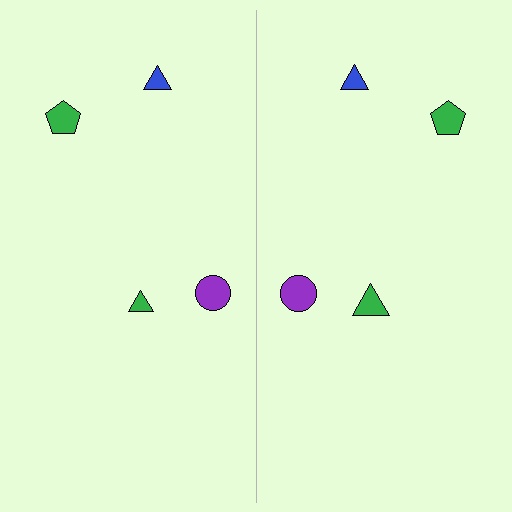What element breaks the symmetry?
The green triangle on the right side has a different size than its mirror counterpart.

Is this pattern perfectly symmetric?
No, the pattern is not perfectly symmetric. The green triangle on the right side has a different size than its mirror counterpart.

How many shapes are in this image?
There are 8 shapes in this image.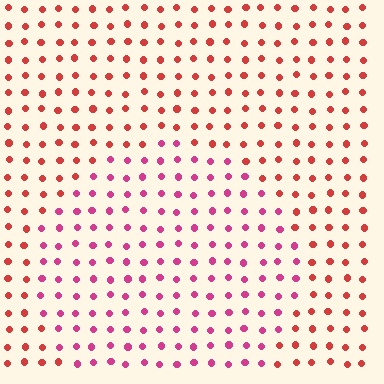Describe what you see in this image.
The image is filled with small red elements in a uniform arrangement. A circle-shaped region is visible where the elements are tinted to a slightly different hue, forming a subtle color boundary.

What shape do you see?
I see a circle.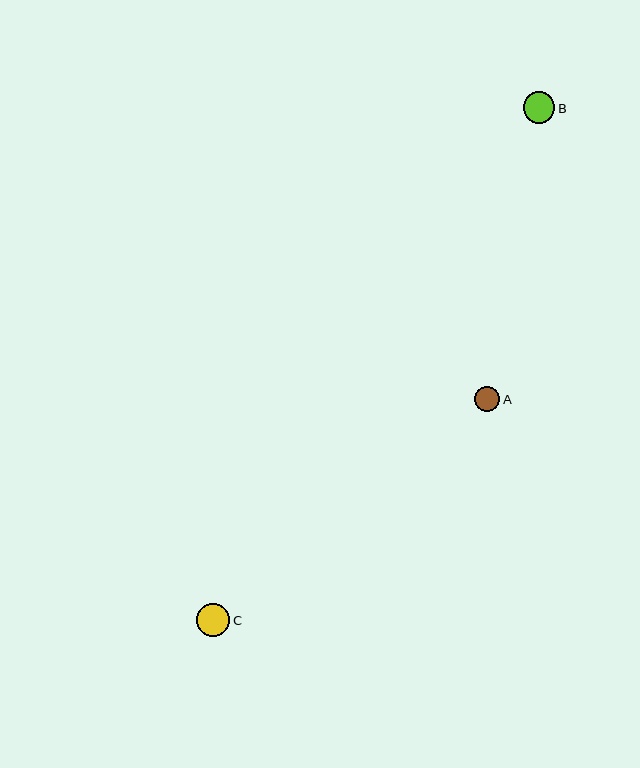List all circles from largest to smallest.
From largest to smallest: C, B, A.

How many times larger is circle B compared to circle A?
Circle B is approximately 1.3 times the size of circle A.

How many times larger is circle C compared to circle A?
Circle C is approximately 1.3 times the size of circle A.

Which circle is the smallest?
Circle A is the smallest with a size of approximately 25 pixels.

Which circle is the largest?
Circle C is the largest with a size of approximately 33 pixels.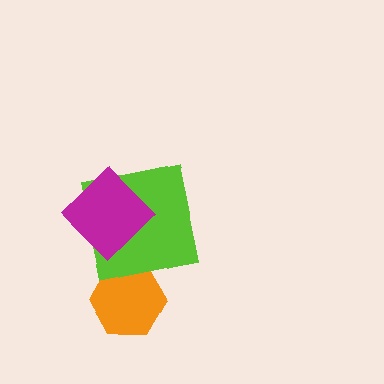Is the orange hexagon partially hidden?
Yes, it is partially covered by another shape.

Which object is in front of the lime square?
The magenta diamond is in front of the lime square.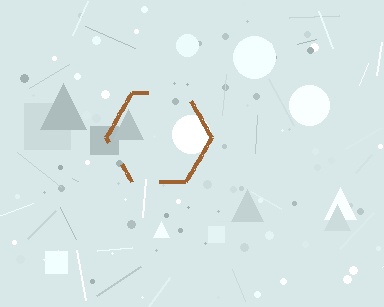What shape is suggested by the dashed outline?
The dashed outline suggests a hexagon.